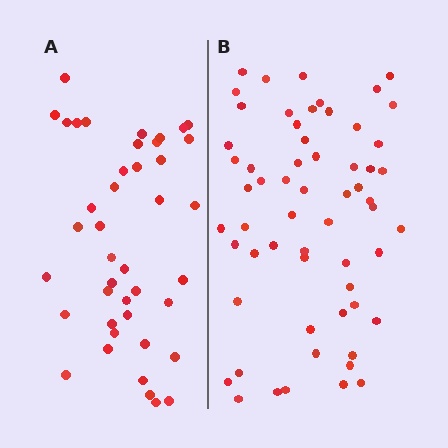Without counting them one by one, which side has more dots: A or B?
Region B (the right region) has more dots.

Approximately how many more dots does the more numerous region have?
Region B has approximately 20 more dots than region A.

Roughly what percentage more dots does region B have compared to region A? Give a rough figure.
About 45% more.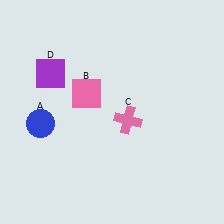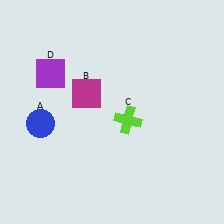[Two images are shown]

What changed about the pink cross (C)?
In Image 1, C is pink. In Image 2, it changed to lime.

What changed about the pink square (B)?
In Image 1, B is pink. In Image 2, it changed to magenta.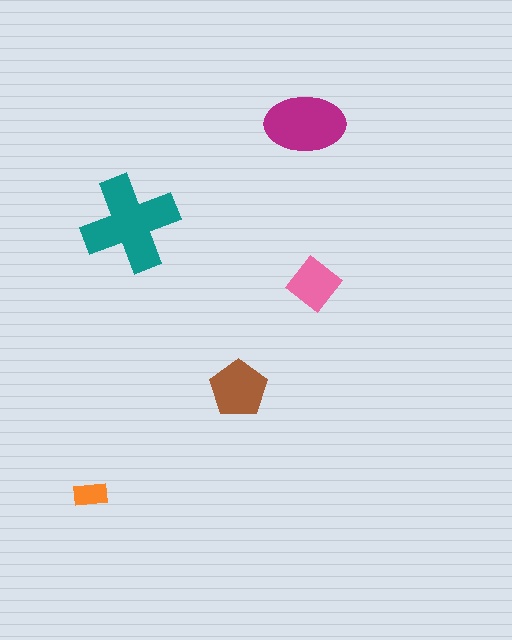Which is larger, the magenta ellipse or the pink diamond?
The magenta ellipse.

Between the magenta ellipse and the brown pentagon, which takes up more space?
The magenta ellipse.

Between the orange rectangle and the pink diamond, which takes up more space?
The pink diamond.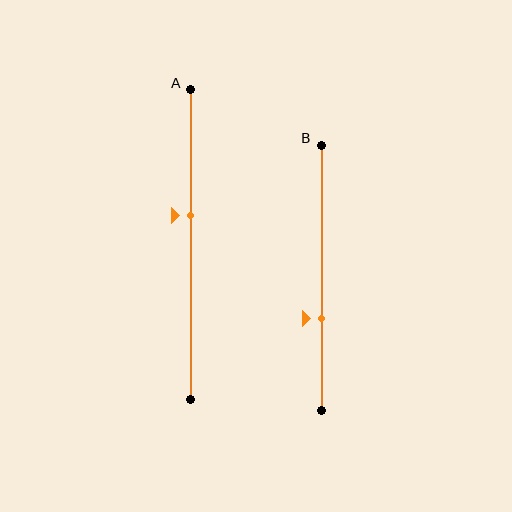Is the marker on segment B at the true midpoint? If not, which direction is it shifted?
No, the marker on segment B is shifted downward by about 15% of the segment length.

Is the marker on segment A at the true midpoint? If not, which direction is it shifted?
No, the marker on segment A is shifted upward by about 9% of the segment length.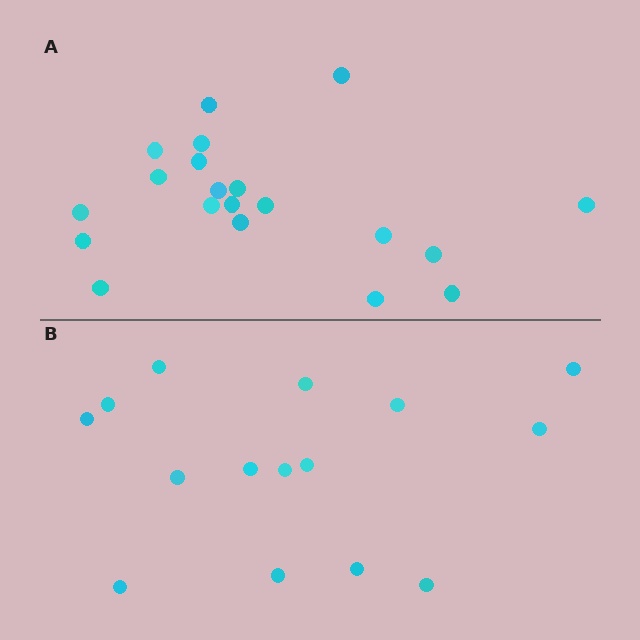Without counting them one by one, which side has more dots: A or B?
Region A (the top region) has more dots.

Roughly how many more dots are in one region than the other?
Region A has about 5 more dots than region B.